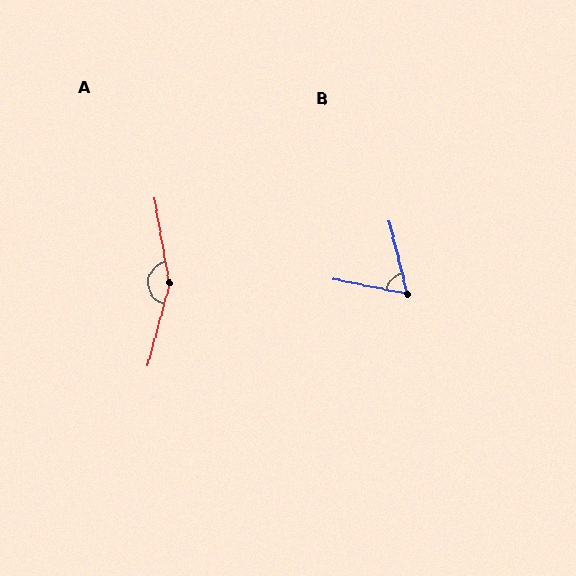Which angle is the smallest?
B, at approximately 64 degrees.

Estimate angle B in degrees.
Approximately 64 degrees.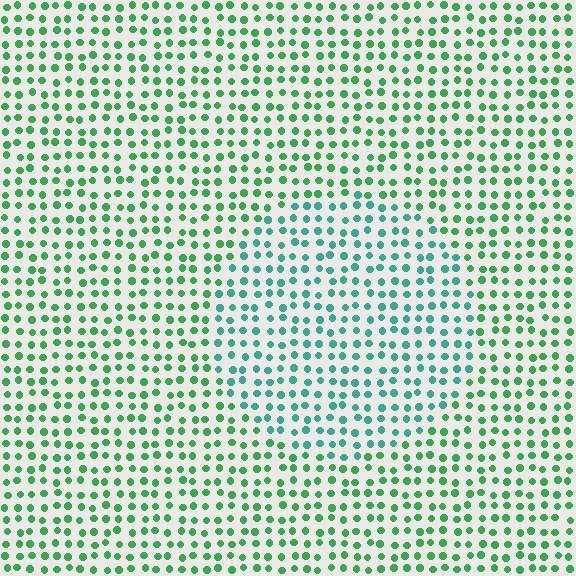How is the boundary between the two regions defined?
The boundary is defined purely by a slight shift in hue (about 37 degrees). Spacing, size, and orientation are identical on both sides.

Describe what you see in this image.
The image is filled with small green elements in a uniform arrangement. A circle-shaped region is visible where the elements are tinted to a slightly different hue, forming a subtle color boundary.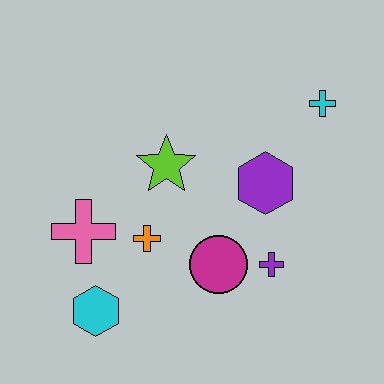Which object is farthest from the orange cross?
The cyan cross is farthest from the orange cross.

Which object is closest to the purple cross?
The magenta circle is closest to the purple cross.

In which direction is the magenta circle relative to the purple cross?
The magenta circle is to the left of the purple cross.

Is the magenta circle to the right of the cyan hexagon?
Yes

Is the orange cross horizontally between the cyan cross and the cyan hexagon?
Yes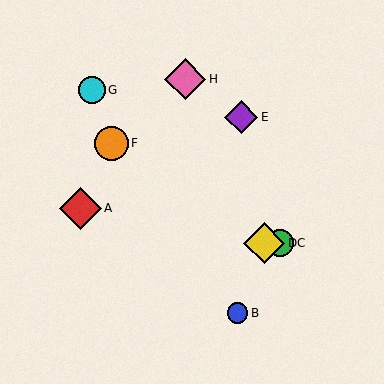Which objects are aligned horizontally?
Objects C, D are aligned horizontally.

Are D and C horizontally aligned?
Yes, both are at y≈243.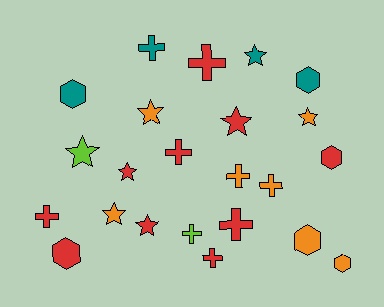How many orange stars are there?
There are 3 orange stars.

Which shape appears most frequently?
Cross, with 9 objects.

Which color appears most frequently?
Red, with 10 objects.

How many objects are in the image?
There are 23 objects.